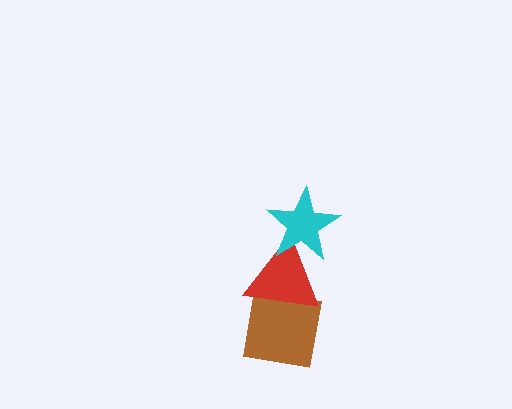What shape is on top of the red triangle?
The cyan star is on top of the red triangle.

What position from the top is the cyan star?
The cyan star is 1st from the top.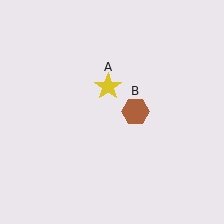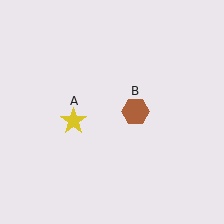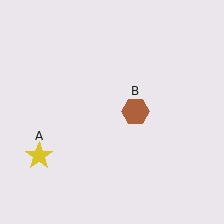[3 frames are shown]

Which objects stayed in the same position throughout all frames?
Brown hexagon (object B) remained stationary.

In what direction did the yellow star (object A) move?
The yellow star (object A) moved down and to the left.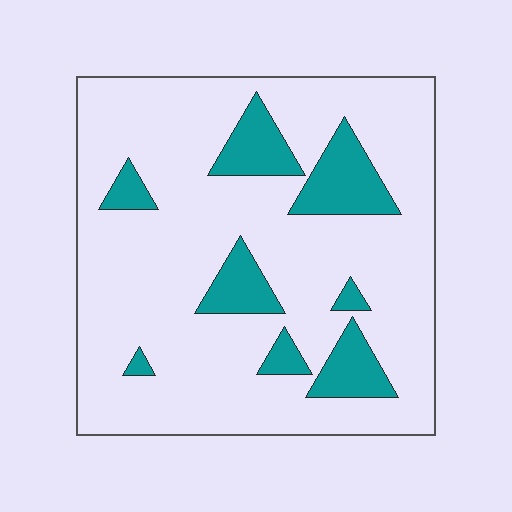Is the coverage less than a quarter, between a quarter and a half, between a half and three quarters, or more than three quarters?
Less than a quarter.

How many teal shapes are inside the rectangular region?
8.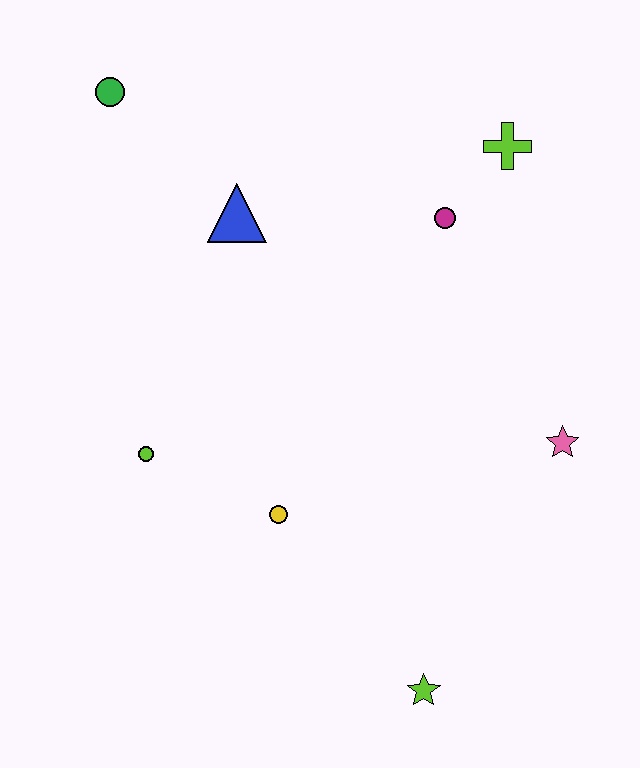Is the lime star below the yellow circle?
Yes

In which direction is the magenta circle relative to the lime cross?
The magenta circle is below the lime cross.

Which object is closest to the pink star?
The magenta circle is closest to the pink star.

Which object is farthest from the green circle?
The lime star is farthest from the green circle.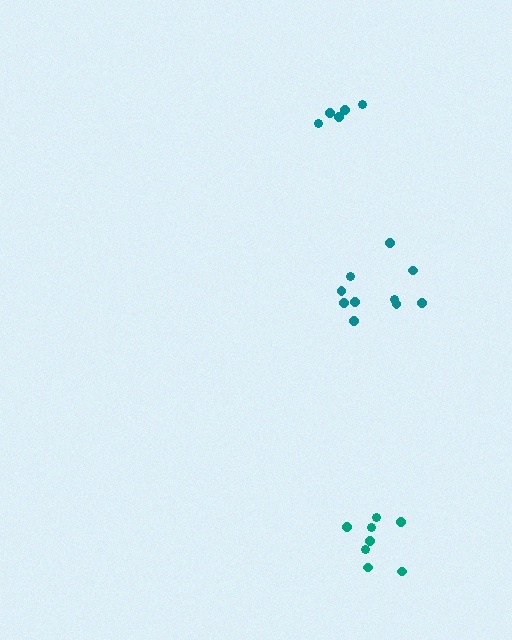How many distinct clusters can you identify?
There are 3 distinct clusters.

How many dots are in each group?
Group 1: 8 dots, Group 2: 5 dots, Group 3: 10 dots (23 total).